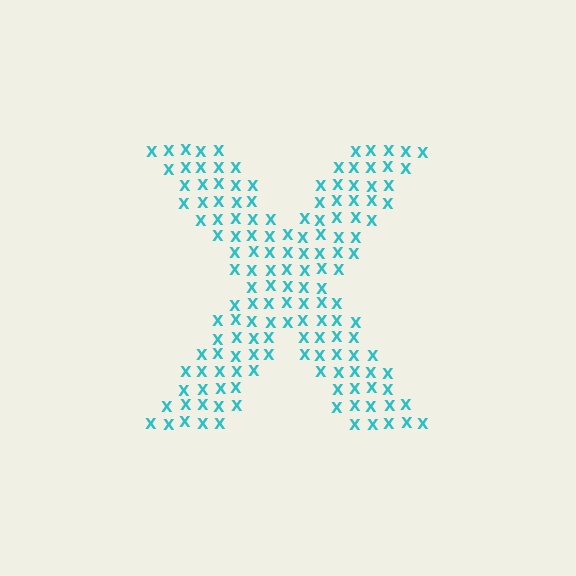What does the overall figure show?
The overall figure shows the letter X.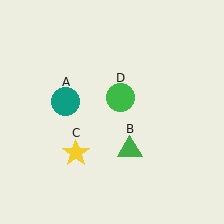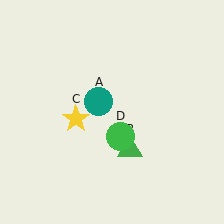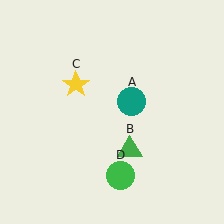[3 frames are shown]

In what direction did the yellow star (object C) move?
The yellow star (object C) moved up.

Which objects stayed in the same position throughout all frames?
Green triangle (object B) remained stationary.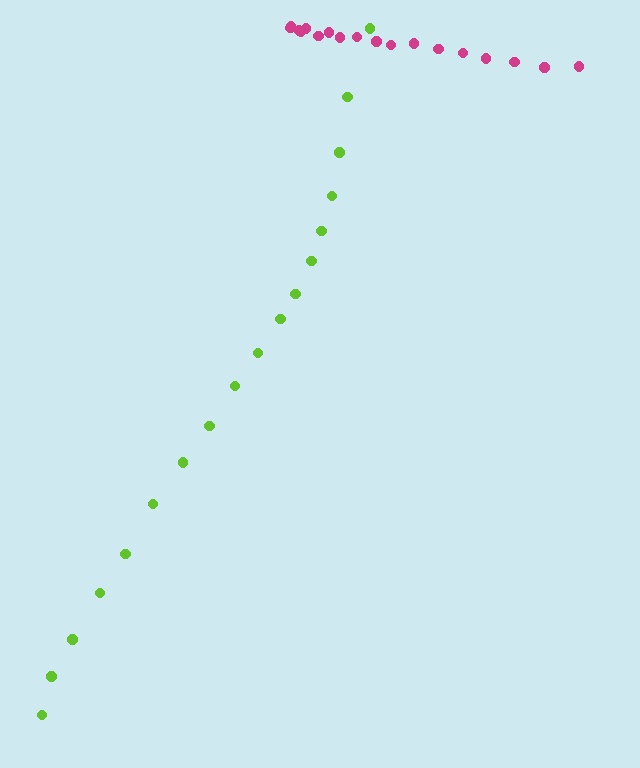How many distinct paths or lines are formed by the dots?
There are 2 distinct paths.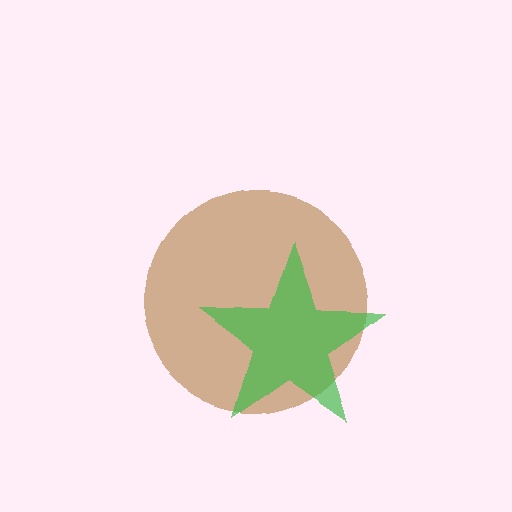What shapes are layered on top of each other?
The layered shapes are: a brown circle, a green star.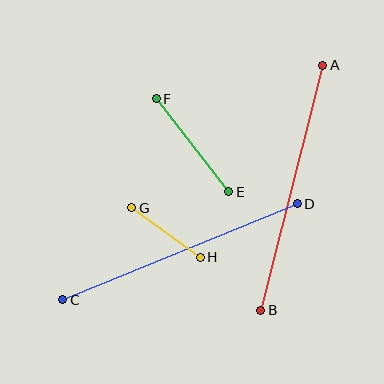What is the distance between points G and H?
The distance is approximately 85 pixels.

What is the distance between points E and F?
The distance is approximately 118 pixels.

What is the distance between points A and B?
The distance is approximately 253 pixels.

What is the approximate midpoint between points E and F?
The midpoint is at approximately (192, 145) pixels.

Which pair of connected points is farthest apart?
Points C and D are farthest apart.